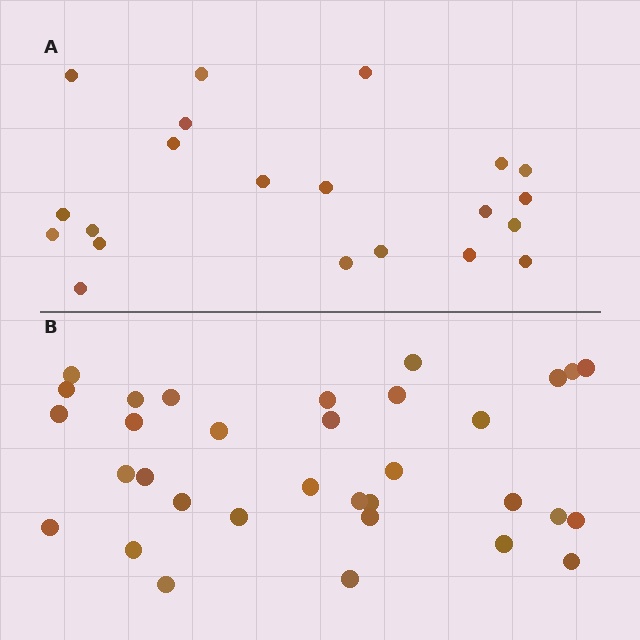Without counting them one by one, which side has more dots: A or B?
Region B (the bottom region) has more dots.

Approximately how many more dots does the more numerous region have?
Region B has roughly 12 or so more dots than region A.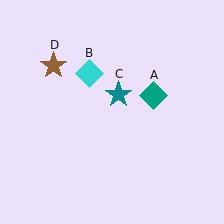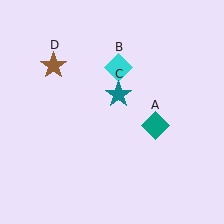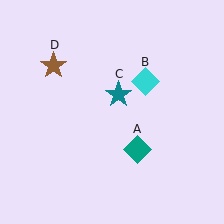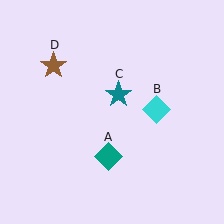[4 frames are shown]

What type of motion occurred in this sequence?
The teal diamond (object A), cyan diamond (object B) rotated clockwise around the center of the scene.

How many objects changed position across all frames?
2 objects changed position: teal diamond (object A), cyan diamond (object B).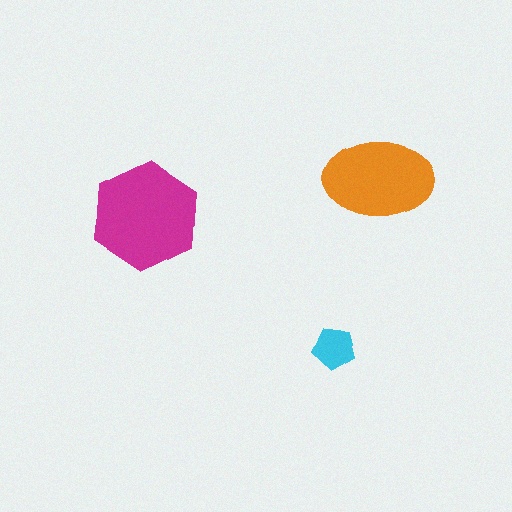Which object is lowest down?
The cyan pentagon is bottommost.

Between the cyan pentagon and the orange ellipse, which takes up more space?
The orange ellipse.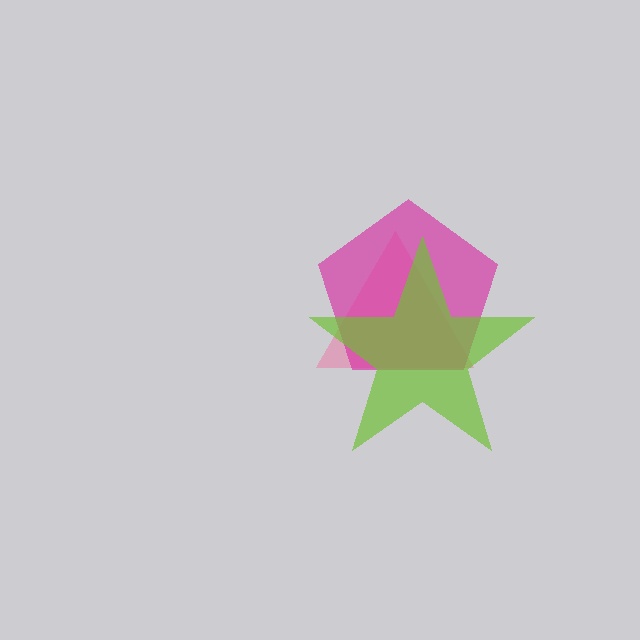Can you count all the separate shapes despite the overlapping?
Yes, there are 3 separate shapes.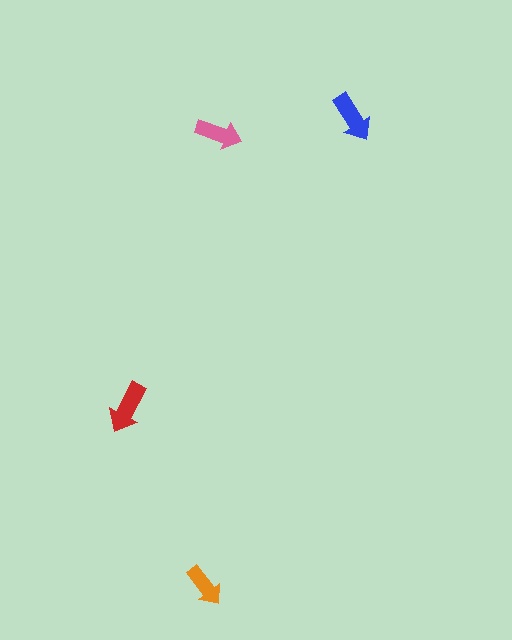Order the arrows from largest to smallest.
the red one, the blue one, the pink one, the orange one.